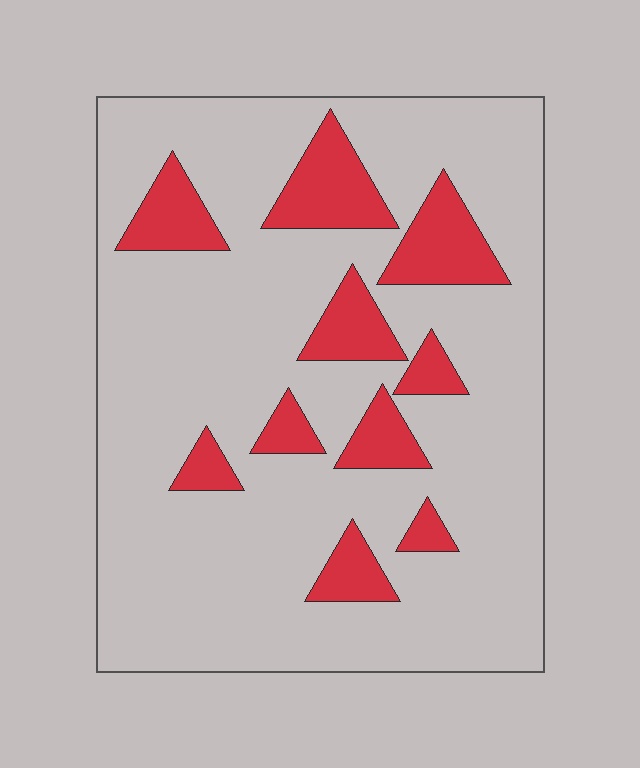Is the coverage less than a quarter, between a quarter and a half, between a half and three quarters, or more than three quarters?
Less than a quarter.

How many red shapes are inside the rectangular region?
10.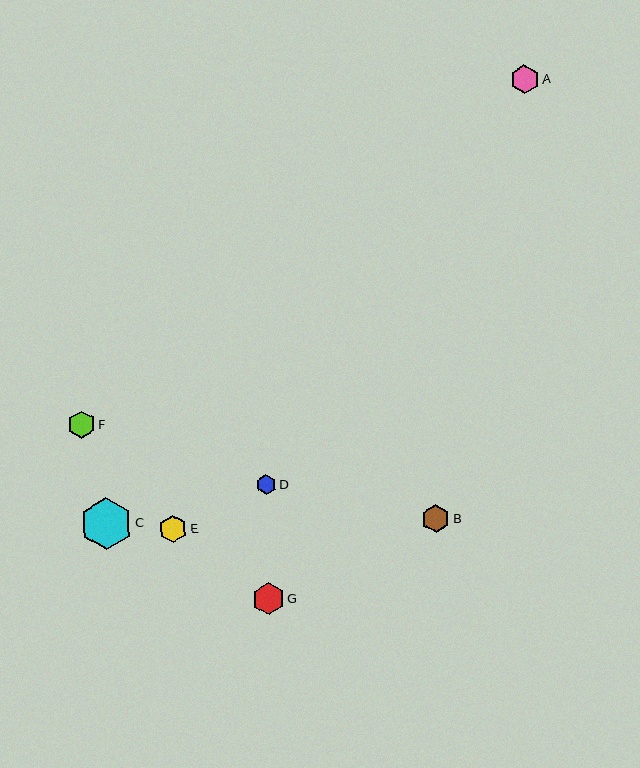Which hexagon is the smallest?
Hexagon D is the smallest with a size of approximately 20 pixels.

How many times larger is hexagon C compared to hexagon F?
Hexagon C is approximately 1.9 times the size of hexagon F.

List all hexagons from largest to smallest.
From largest to smallest: C, G, A, B, E, F, D.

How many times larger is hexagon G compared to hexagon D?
Hexagon G is approximately 1.6 times the size of hexagon D.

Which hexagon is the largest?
Hexagon C is the largest with a size of approximately 52 pixels.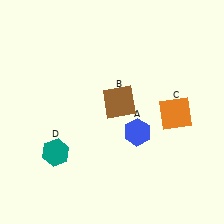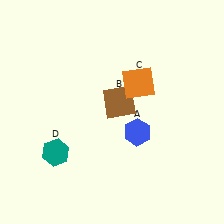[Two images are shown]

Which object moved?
The orange square (C) moved left.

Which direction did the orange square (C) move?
The orange square (C) moved left.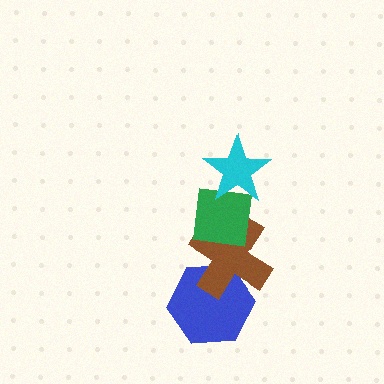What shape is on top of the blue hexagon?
The brown cross is on top of the blue hexagon.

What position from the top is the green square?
The green square is 2nd from the top.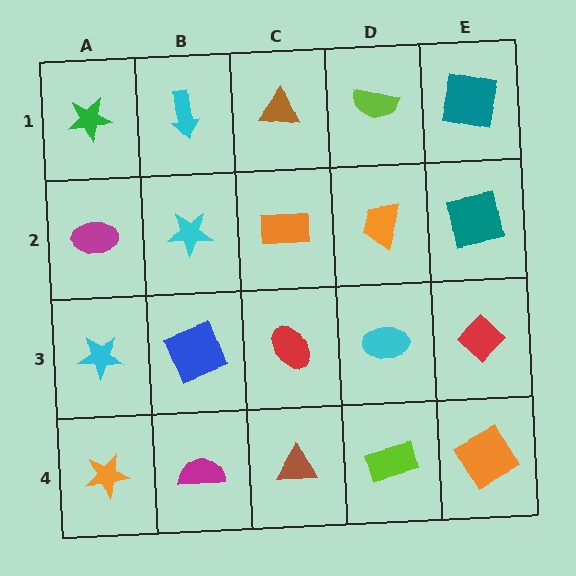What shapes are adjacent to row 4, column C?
A red ellipse (row 3, column C), a magenta semicircle (row 4, column B), a lime rectangle (row 4, column D).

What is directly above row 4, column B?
A blue square.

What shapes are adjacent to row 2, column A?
A green star (row 1, column A), a cyan star (row 3, column A), a cyan star (row 2, column B).